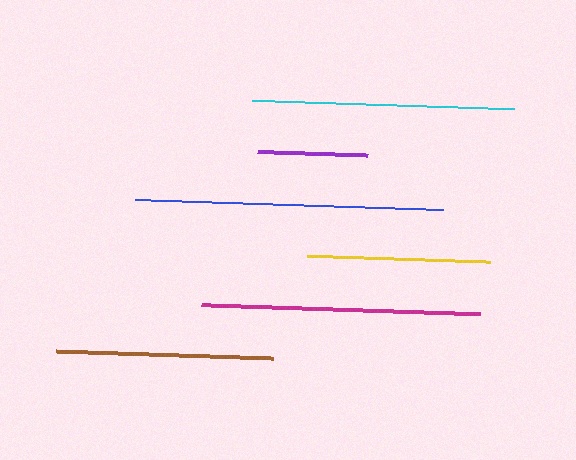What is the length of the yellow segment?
The yellow segment is approximately 182 pixels long.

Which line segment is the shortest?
The purple line is the shortest at approximately 110 pixels.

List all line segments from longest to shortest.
From longest to shortest: blue, magenta, cyan, brown, yellow, purple.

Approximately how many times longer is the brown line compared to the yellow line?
The brown line is approximately 1.2 times the length of the yellow line.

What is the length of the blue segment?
The blue segment is approximately 308 pixels long.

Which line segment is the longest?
The blue line is the longest at approximately 308 pixels.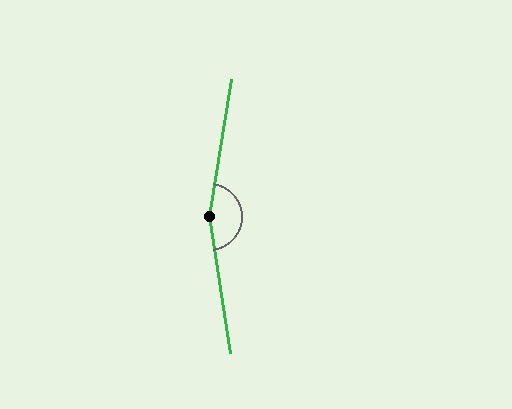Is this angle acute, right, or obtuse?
It is obtuse.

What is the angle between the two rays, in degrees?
Approximately 162 degrees.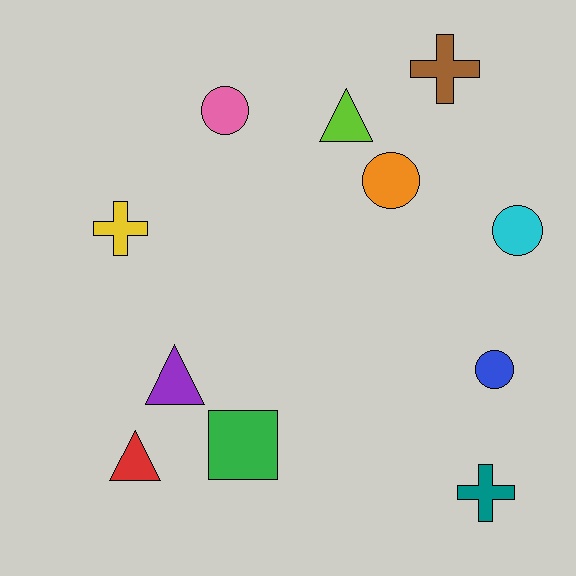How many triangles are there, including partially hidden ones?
There are 3 triangles.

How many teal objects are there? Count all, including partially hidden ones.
There is 1 teal object.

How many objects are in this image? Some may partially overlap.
There are 11 objects.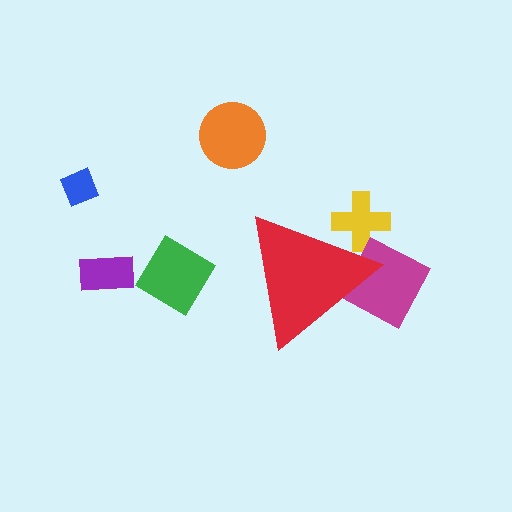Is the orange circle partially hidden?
No, the orange circle is fully visible.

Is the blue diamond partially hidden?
No, the blue diamond is fully visible.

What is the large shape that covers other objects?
A red triangle.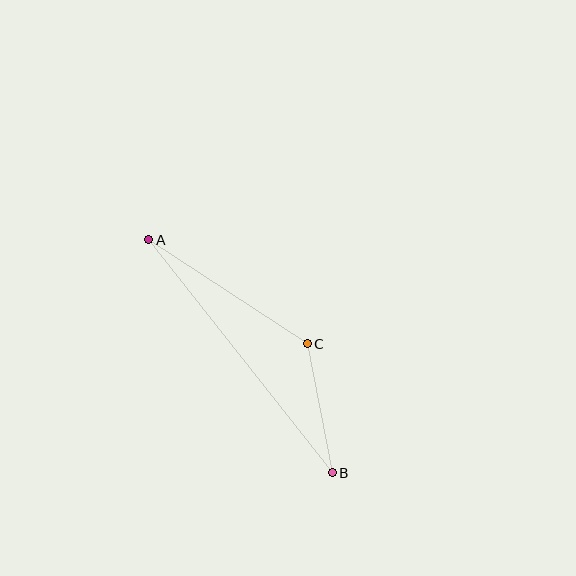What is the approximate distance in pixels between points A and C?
The distance between A and C is approximately 190 pixels.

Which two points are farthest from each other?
Points A and B are farthest from each other.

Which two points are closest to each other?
Points B and C are closest to each other.